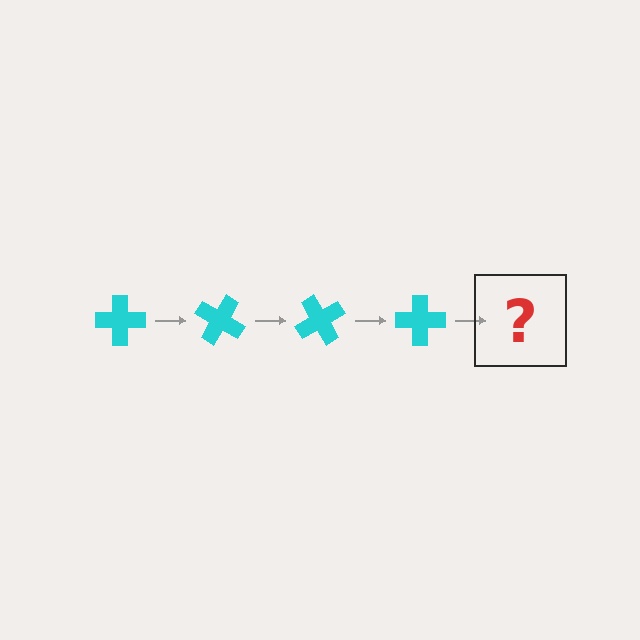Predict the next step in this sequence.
The next step is a cyan cross rotated 120 degrees.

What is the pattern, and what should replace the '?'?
The pattern is that the cross rotates 30 degrees each step. The '?' should be a cyan cross rotated 120 degrees.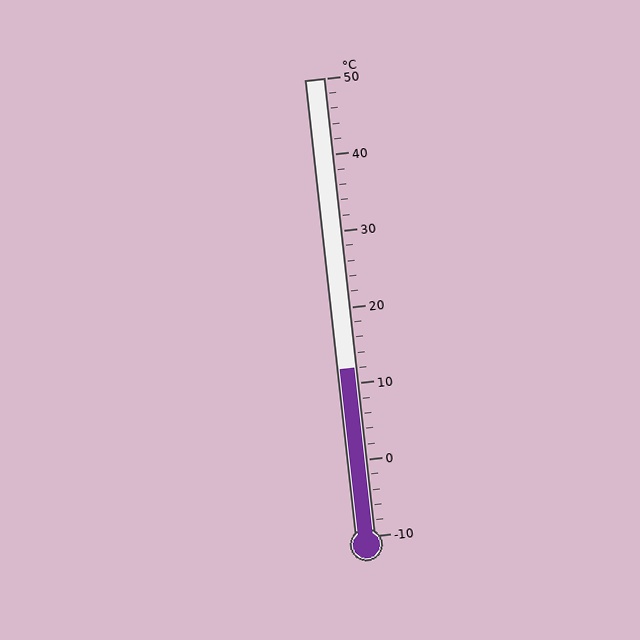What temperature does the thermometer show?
The thermometer shows approximately 12°C.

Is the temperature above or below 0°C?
The temperature is above 0°C.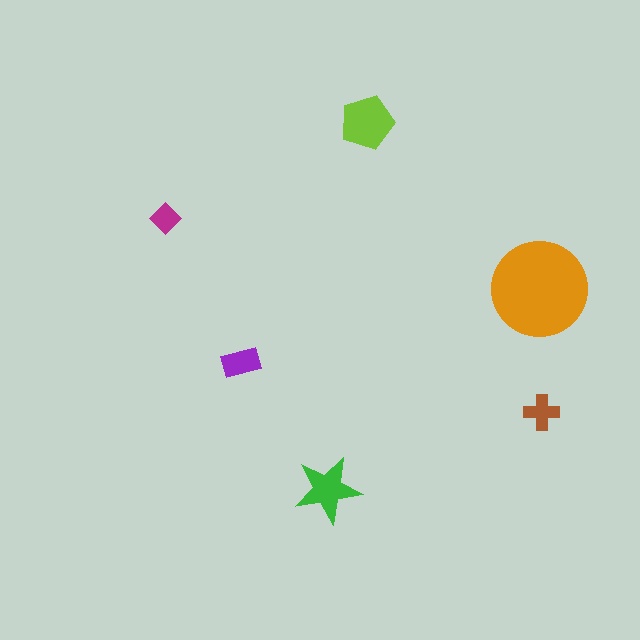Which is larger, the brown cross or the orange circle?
The orange circle.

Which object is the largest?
The orange circle.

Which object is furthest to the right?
The brown cross is rightmost.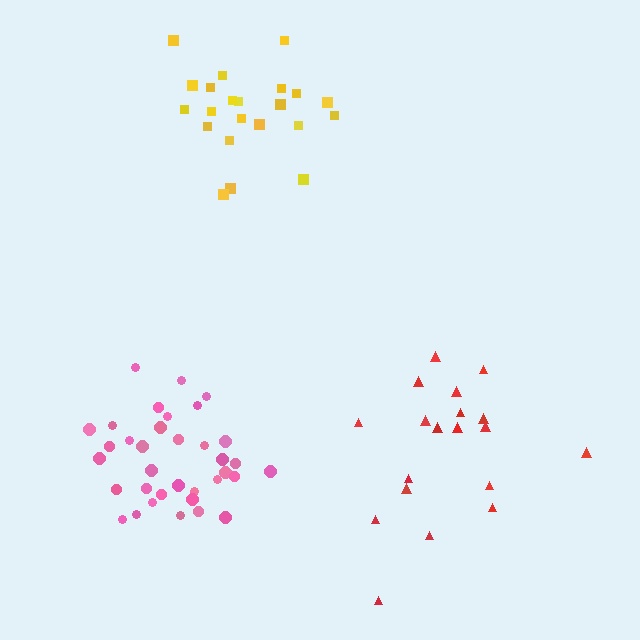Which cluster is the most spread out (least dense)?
Red.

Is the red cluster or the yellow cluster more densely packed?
Yellow.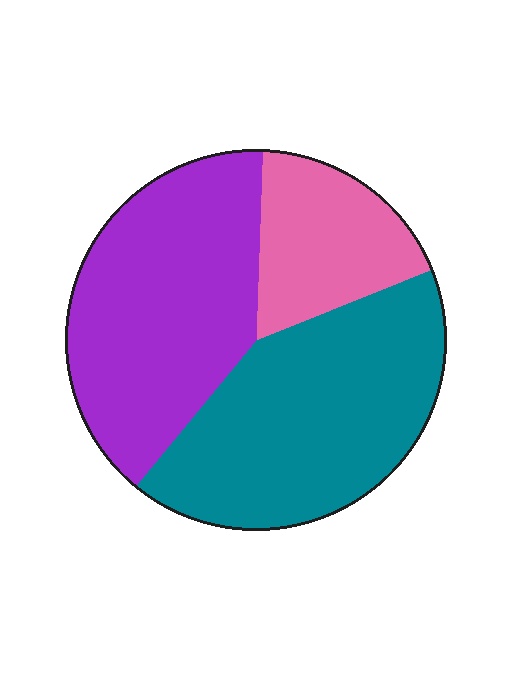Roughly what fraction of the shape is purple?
Purple takes up between a quarter and a half of the shape.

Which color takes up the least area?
Pink, at roughly 20%.